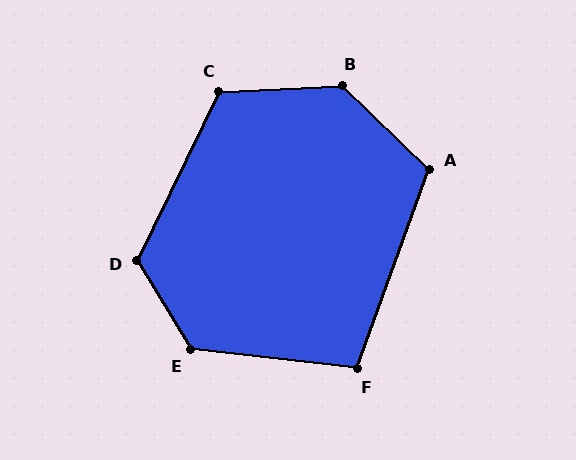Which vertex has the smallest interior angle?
F, at approximately 104 degrees.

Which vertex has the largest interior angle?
B, at approximately 133 degrees.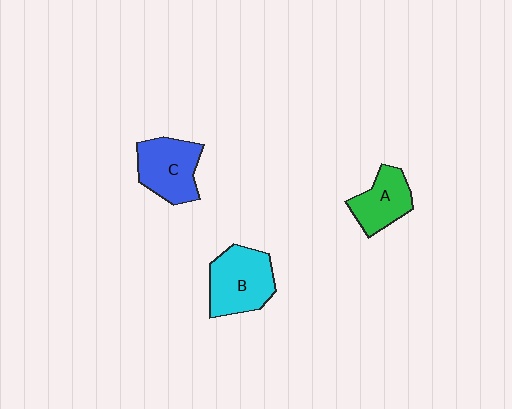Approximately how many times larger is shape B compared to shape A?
Approximately 1.4 times.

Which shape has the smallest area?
Shape A (green).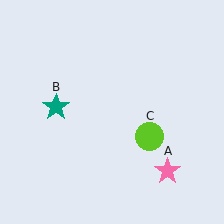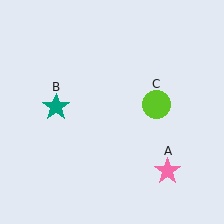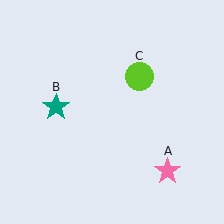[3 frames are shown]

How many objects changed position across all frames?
1 object changed position: lime circle (object C).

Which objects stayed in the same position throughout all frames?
Pink star (object A) and teal star (object B) remained stationary.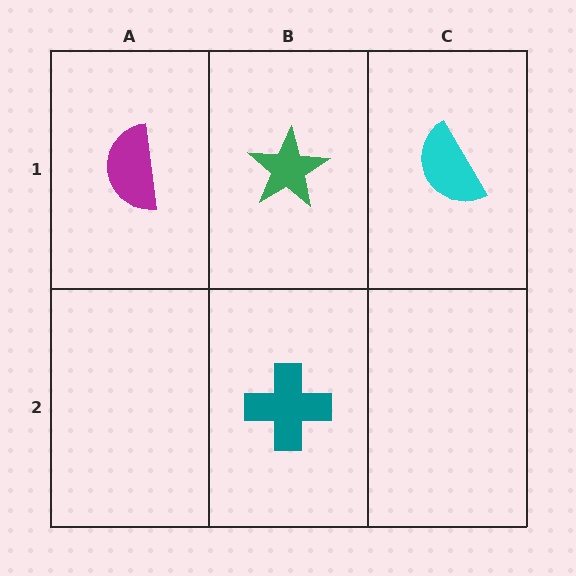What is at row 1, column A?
A magenta semicircle.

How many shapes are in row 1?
3 shapes.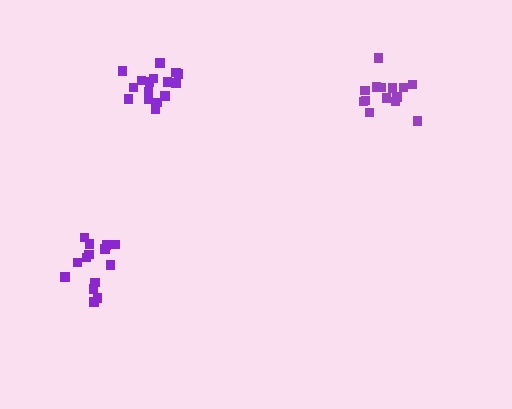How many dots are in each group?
Group 1: 16 dots, Group 2: 14 dots, Group 3: 14 dots (44 total).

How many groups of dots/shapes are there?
There are 3 groups.